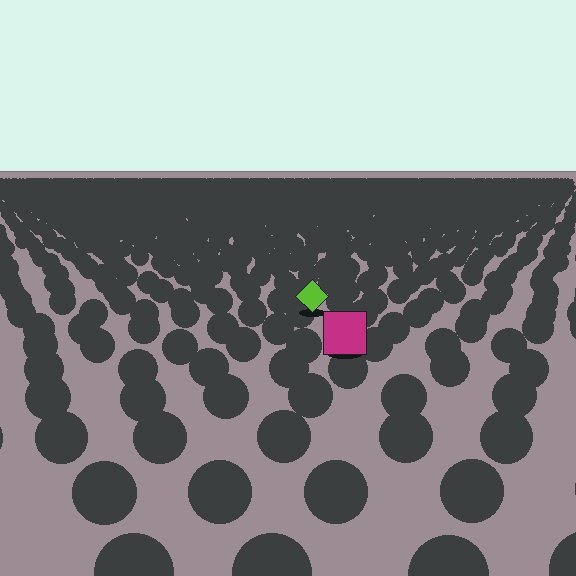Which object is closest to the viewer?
The magenta square is closest. The texture marks near it are larger and more spread out.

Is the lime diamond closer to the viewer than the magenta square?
No. The magenta square is closer — you can tell from the texture gradient: the ground texture is coarser near it.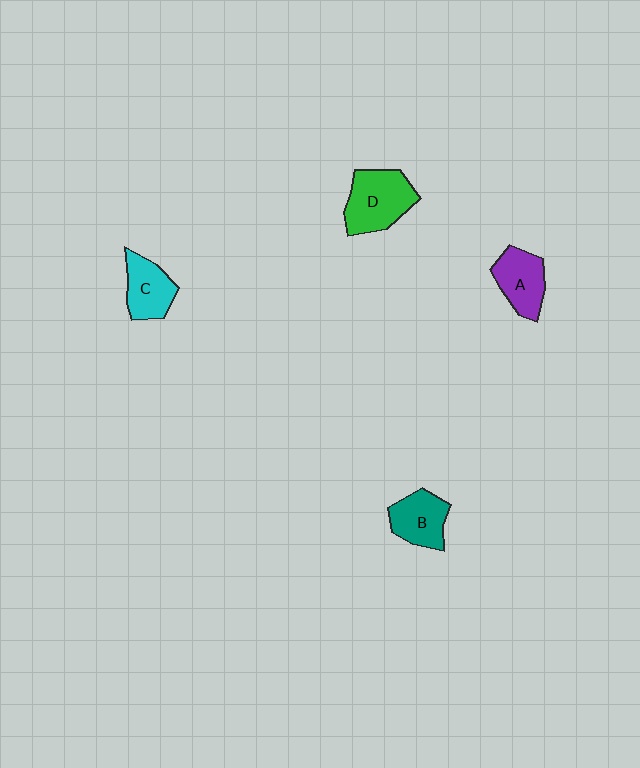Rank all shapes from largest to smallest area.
From largest to smallest: D (green), A (purple), B (teal), C (cyan).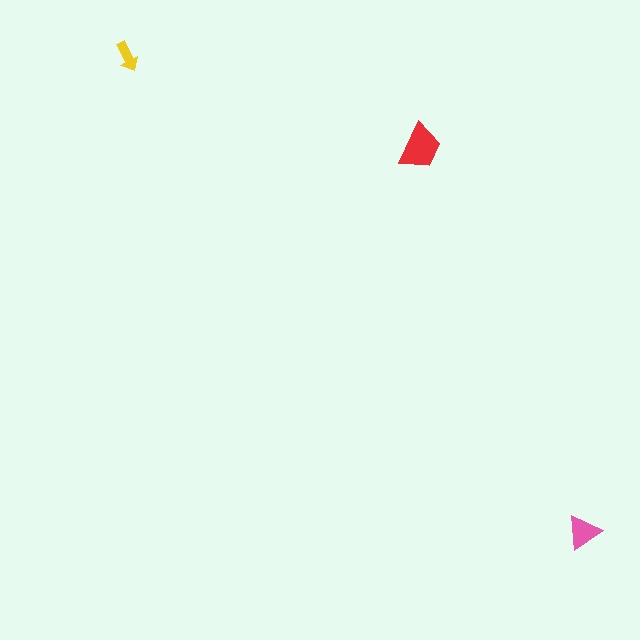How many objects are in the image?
There are 3 objects in the image.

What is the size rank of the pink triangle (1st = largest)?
2nd.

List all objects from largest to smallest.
The red trapezoid, the pink triangle, the yellow arrow.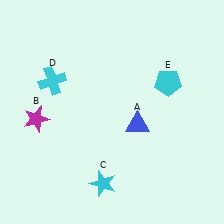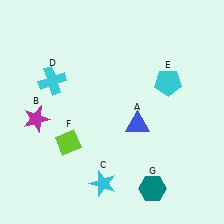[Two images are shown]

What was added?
A lime diamond (F), a teal hexagon (G) were added in Image 2.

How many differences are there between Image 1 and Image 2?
There are 2 differences between the two images.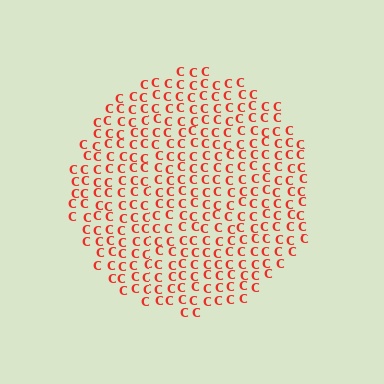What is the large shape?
The large shape is a circle.